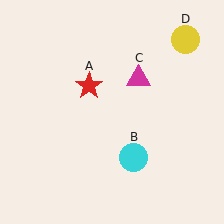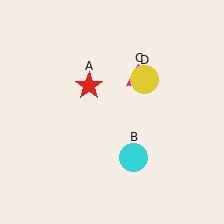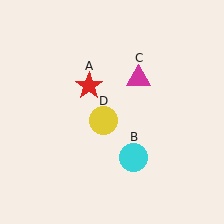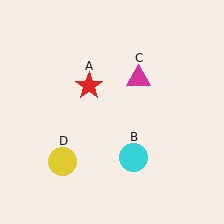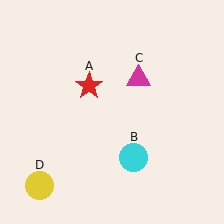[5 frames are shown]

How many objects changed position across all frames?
1 object changed position: yellow circle (object D).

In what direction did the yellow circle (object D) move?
The yellow circle (object D) moved down and to the left.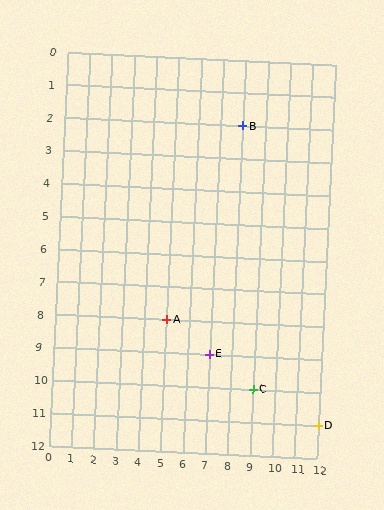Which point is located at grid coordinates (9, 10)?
Point C is at (9, 10).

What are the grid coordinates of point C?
Point C is at grid coordinates (9, 10).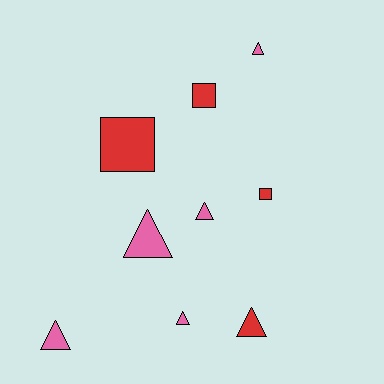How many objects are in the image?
There are 9 objects.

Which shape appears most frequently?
Triangle, with 6 objects.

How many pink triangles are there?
There are 5 pink triangles.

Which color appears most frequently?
Pink, with 5 objects.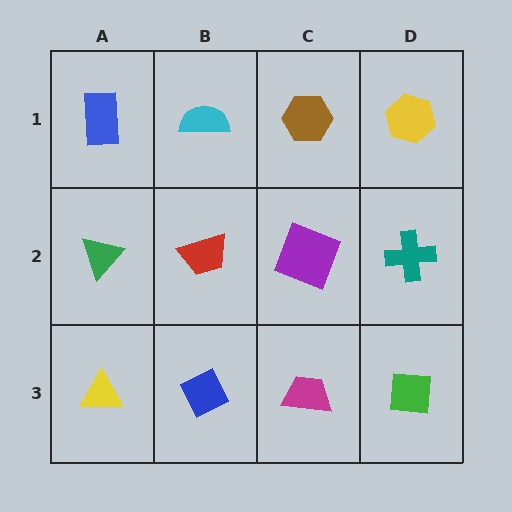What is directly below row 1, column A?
A green triangle.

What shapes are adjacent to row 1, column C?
A purple square (row 2, column C), a cyan semicircle (row 1, column B), a yellow hexagon (row 1, column D).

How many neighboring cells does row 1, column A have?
2.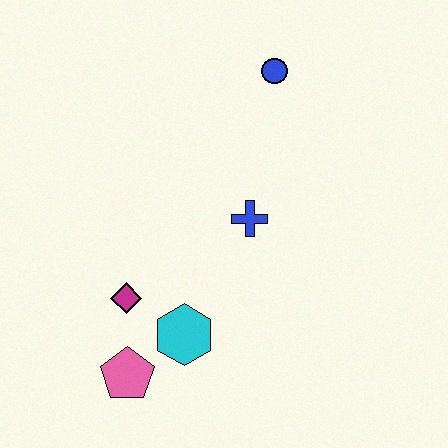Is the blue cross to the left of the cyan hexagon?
No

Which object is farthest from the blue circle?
The pink pentagon is farthest from the blue circle.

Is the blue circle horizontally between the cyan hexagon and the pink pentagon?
No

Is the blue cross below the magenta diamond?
No